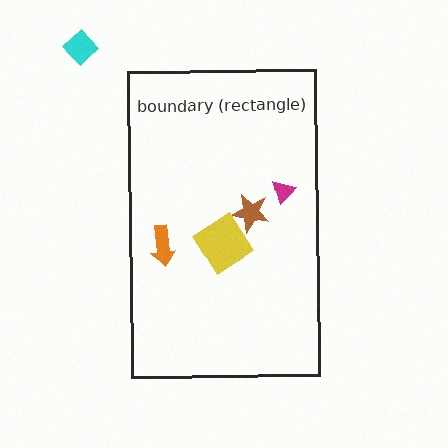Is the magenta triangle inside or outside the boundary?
Inside.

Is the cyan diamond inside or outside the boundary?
Outside.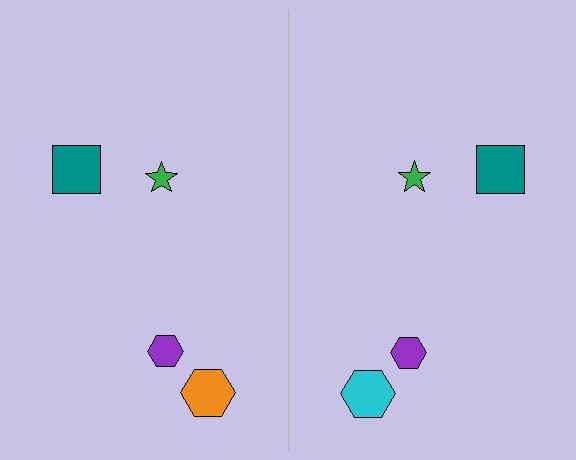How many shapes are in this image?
There are 8 shapes in this image.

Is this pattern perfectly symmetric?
No, the pattern is not perfectly symmetric. The cyan hexagon on the right side breaks the symmetry — its mirror counterpart is orange.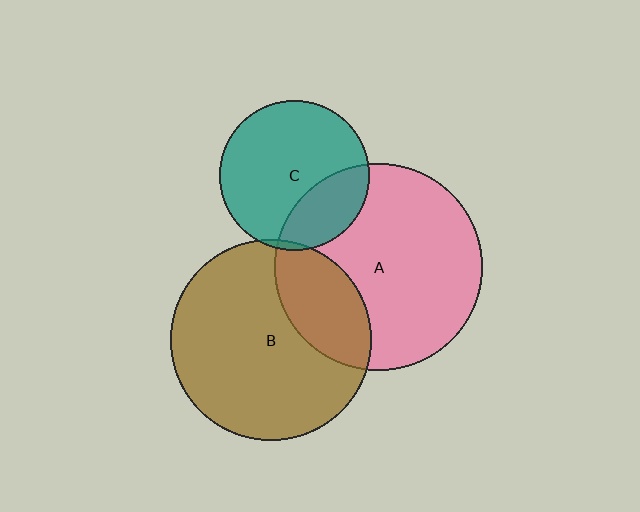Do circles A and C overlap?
Yes.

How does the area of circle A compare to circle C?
Approximately 1.9 times.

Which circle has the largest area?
Circle A (pink).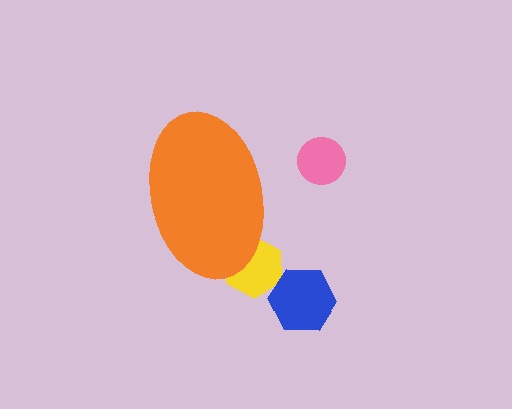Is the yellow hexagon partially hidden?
Yes, the yellow hexagon is partially hidden behind the orange ellipse.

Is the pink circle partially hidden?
No, the pink circle is fully visible.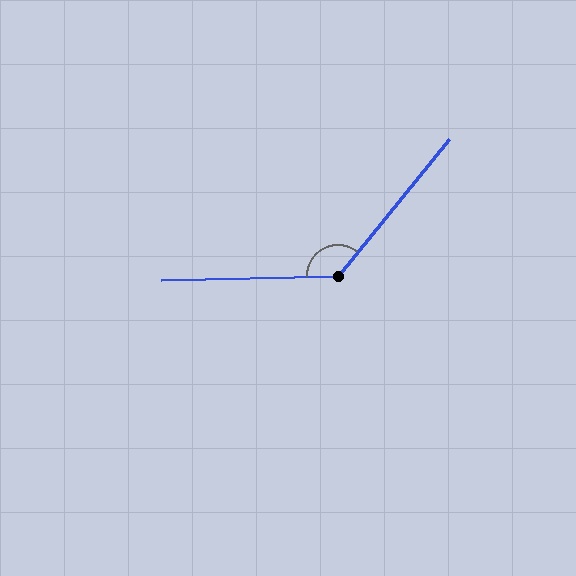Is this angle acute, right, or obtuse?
It is obtuse.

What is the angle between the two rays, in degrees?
Approximately 131 degrees.